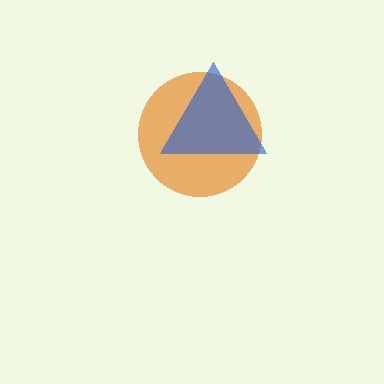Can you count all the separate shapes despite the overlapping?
Yes, there are 2 separate shapes.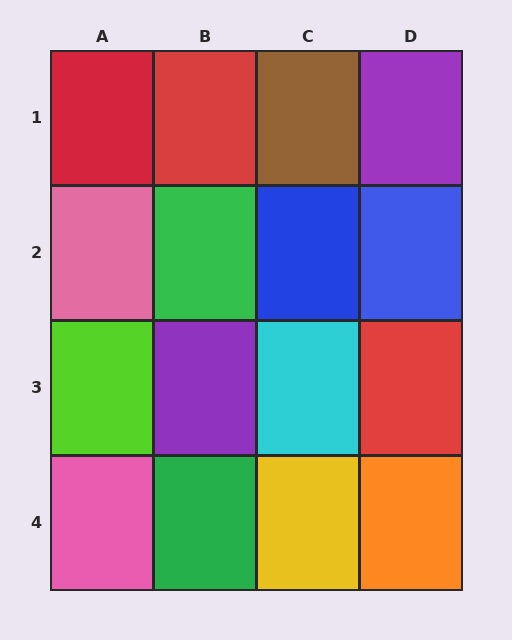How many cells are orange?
1 cell is orange.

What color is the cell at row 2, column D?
Blue.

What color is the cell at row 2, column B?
Green.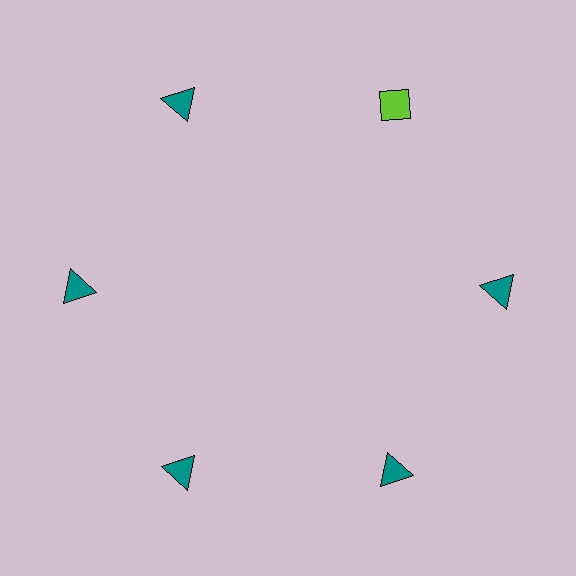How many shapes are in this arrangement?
There are 6 shapes arranged in a ring pattern.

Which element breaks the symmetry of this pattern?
The lime diamond at roughly the 1 o'clock position breaks the symmetry. All other shapes are teal triangles.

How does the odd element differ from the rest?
It differs in both color (lime instead of teal) and shape (diamond instead of triangle).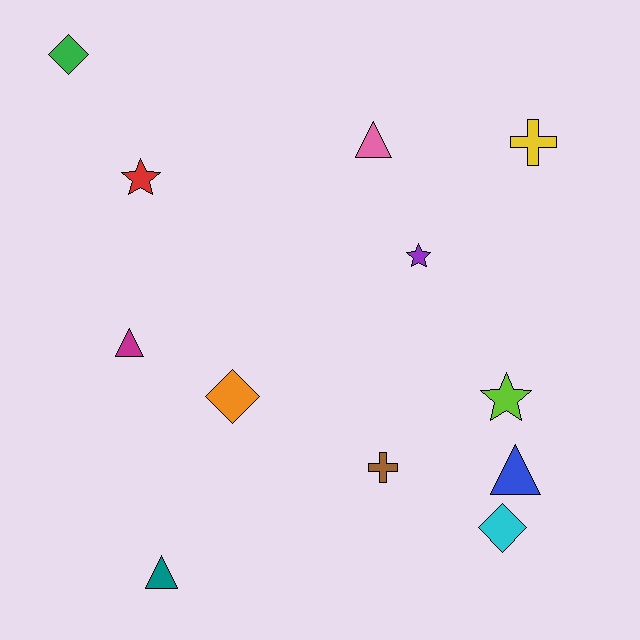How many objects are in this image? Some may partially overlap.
There are 12 objects.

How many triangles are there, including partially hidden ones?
There are 4 triangles.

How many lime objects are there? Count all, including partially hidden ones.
There is 1 lime object.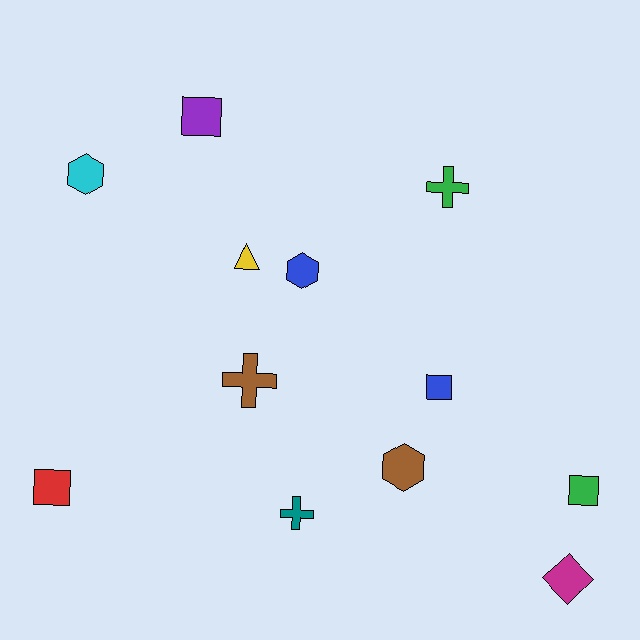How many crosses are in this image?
There are 3 crosses.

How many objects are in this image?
There are 12 objects.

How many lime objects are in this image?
There are no lime objects.